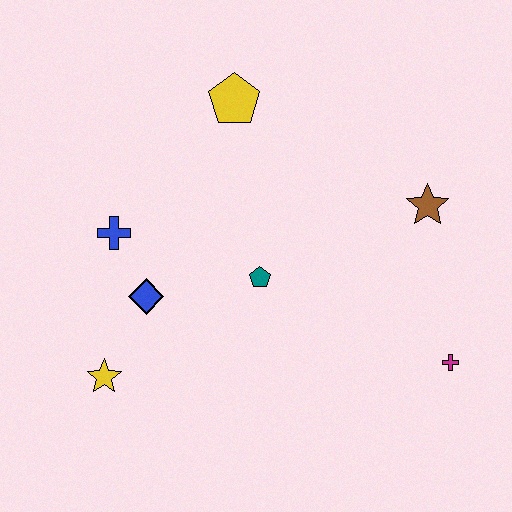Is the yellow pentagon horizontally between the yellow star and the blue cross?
No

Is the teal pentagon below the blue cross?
Yes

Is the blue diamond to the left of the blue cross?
No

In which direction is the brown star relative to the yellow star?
The brown star is to the right of the yellow star.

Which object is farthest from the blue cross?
The magenta cross is farthest from the blue cross.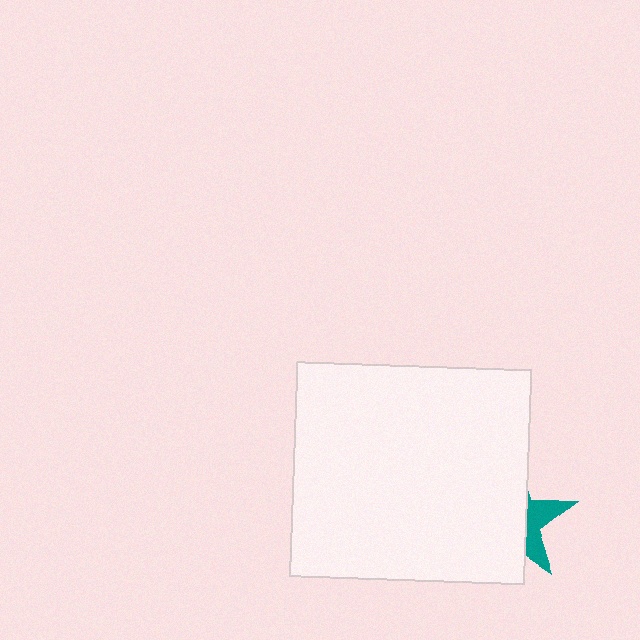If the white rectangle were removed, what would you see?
You would see the complete teal star.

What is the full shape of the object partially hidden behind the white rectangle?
The partially hidden object is a teal star.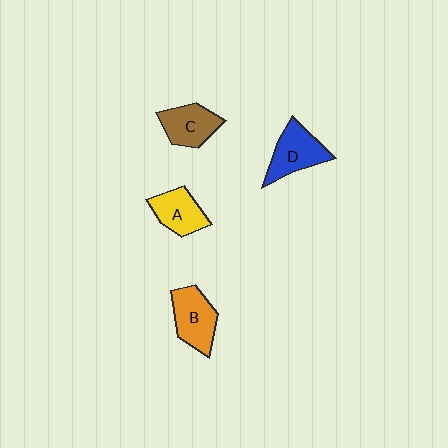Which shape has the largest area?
Shape D (blue).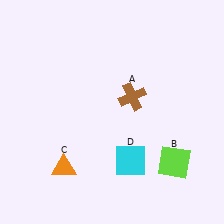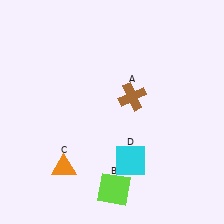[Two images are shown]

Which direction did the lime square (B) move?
The lime square (B) moved left.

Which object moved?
The lime square (B) moved left.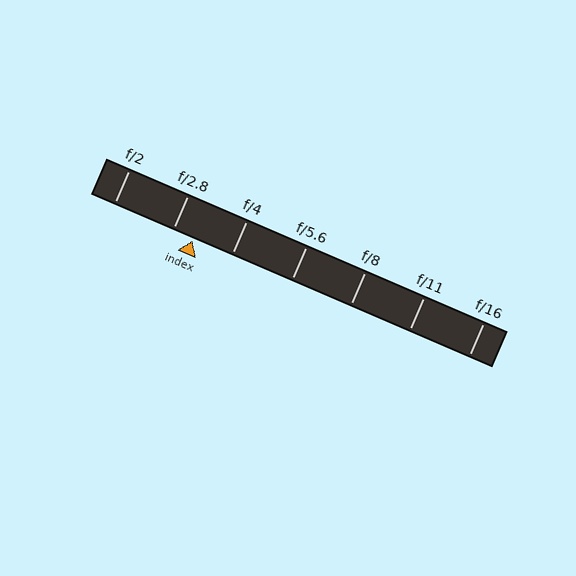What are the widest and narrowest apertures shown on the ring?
The widest aperture shown is f/2 and the narrowest is f/16.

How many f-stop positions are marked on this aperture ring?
There are 7 f-stop positions marked.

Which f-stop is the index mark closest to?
The index mark is closest to f/2.8.